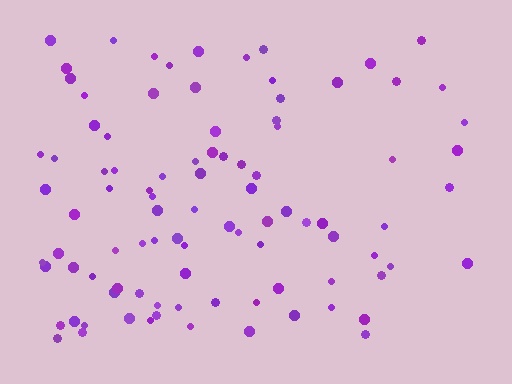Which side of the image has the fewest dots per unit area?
The right.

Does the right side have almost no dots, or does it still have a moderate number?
Still a moderate number, just noticeably fewer than the left.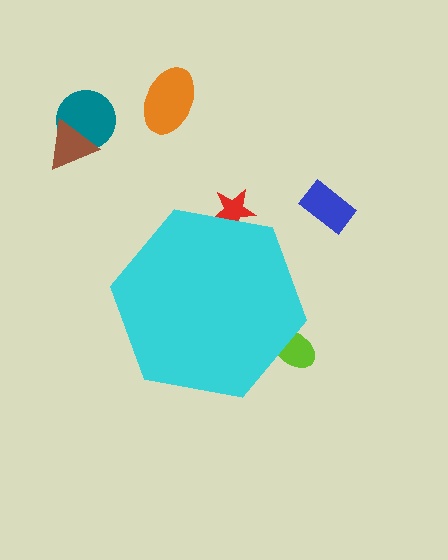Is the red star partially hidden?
Yes, the red star is partially hidden behind the cyan hexagon.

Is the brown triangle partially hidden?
No, the brown triangle is fully visible.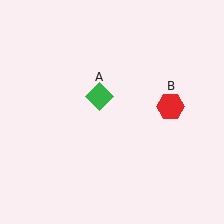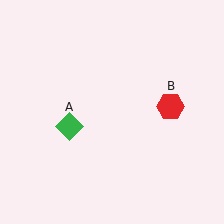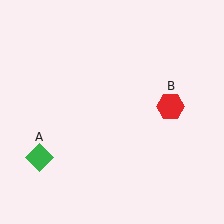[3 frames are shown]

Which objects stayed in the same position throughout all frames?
Red hexagon (object B) remained stationary.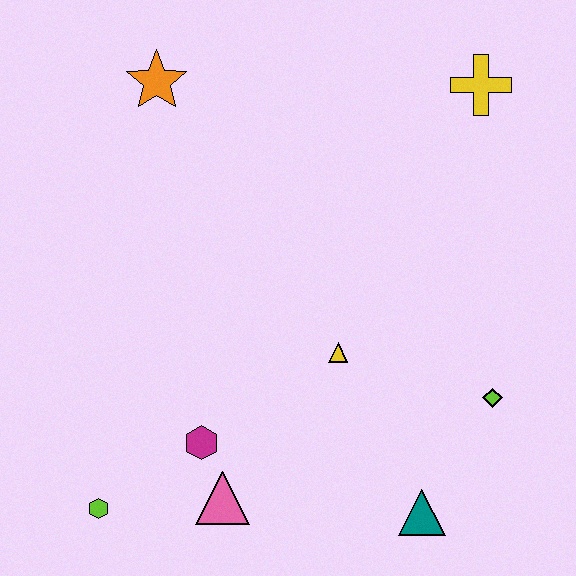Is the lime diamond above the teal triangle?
Yes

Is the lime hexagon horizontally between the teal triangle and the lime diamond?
No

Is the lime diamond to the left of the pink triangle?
No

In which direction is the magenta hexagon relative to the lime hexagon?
The magenta hexagon is to the right of the lime hexagon.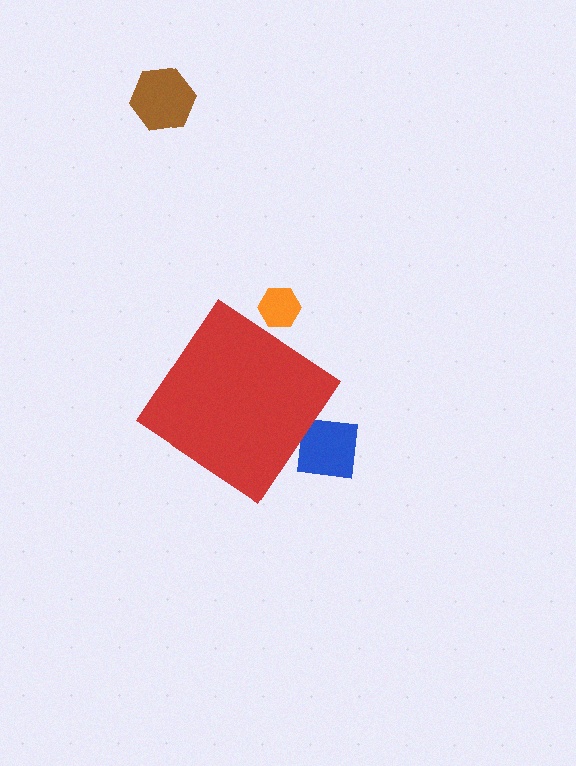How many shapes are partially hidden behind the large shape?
2 shapes are partially hidden.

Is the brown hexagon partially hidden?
No, the brown hexagon is fully visible.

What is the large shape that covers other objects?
A red diamond.